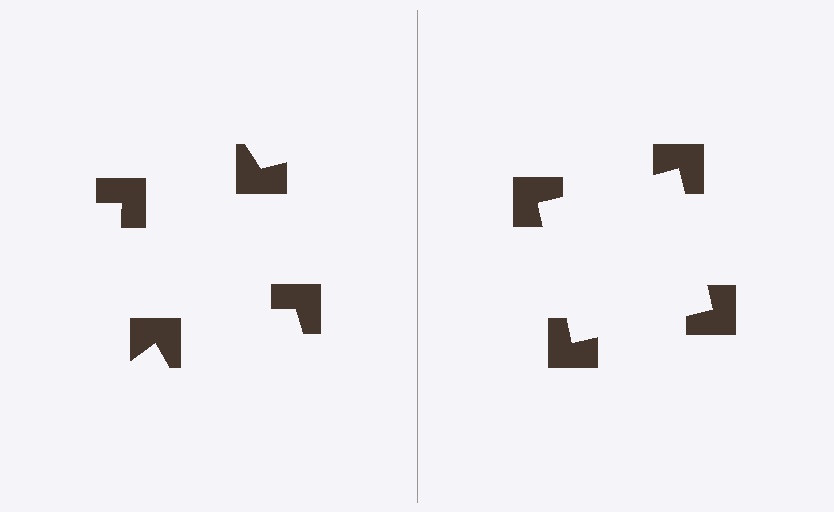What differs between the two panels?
The notched squares are positioned identically on both sides; only the wedge orientations differ. On the right they align to a square; on the left they are misaligned.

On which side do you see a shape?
An illusory square appears on the right side. On the left side the wedge cuts are rotated, so no coherent shape forms.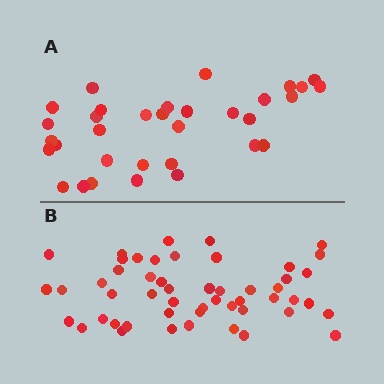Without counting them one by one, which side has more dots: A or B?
Region B (the bottom region) has more dots.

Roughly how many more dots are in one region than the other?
Region B has approximately 20 more dots than region A.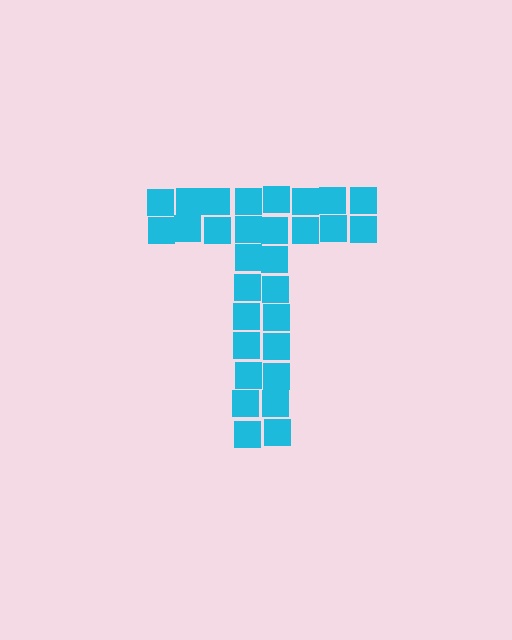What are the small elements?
The small elements are squares.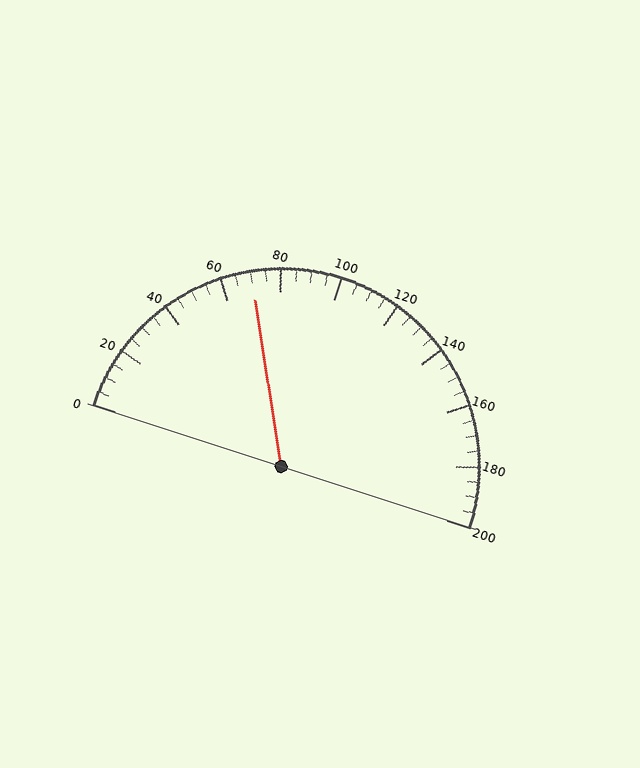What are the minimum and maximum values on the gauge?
The gauge ranges from 0 to 200.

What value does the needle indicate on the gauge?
The needle indicates approximately 70.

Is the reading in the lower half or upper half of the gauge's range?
The reading is in the lower half of the range (0 to 200).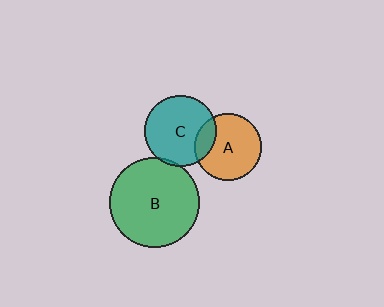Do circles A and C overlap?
Yes.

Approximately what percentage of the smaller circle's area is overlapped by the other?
Approximately 15%.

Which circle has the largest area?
Circle B (green).